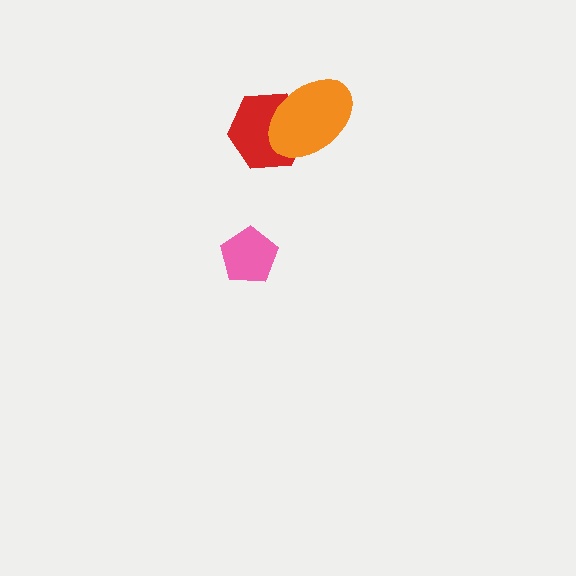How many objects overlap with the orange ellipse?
1 object overlaps with the orange ellipse.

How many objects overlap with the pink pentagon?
0 objects overlap with the pink pentagon.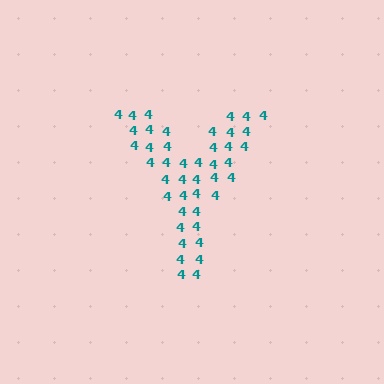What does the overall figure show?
The overall figure shows the letter Y.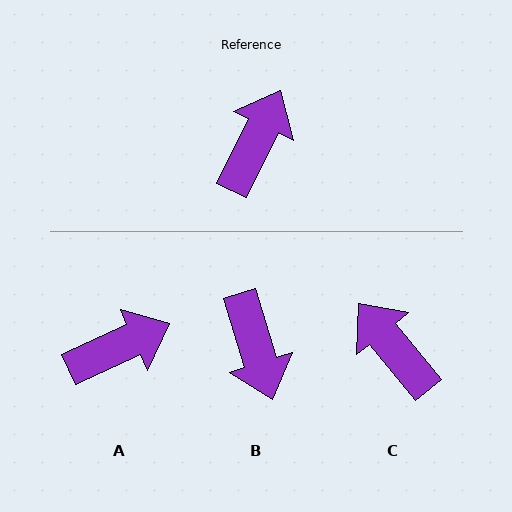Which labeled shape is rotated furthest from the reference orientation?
B, about 137 degrees away.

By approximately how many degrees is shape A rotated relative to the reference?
Approximately 40 degrees clockwise.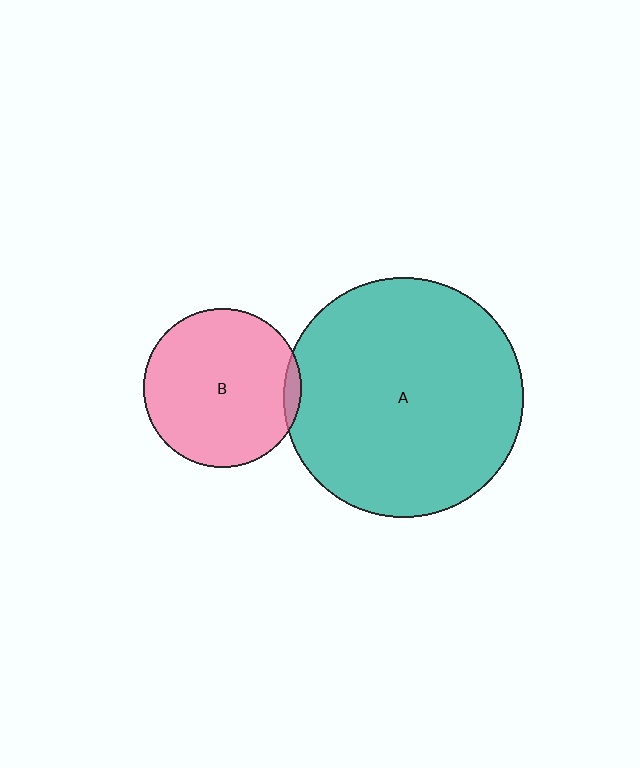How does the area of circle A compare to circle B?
Approximately 2.3 times.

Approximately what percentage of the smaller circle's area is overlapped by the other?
Approximately 5%.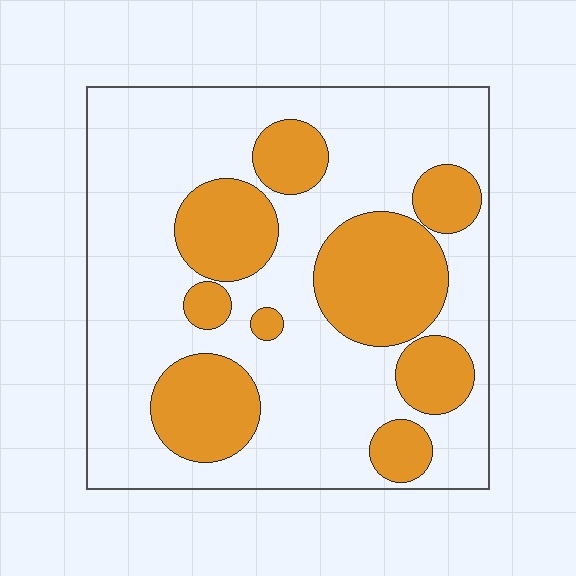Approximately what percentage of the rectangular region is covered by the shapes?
Approximately 30%.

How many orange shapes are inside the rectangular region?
9.